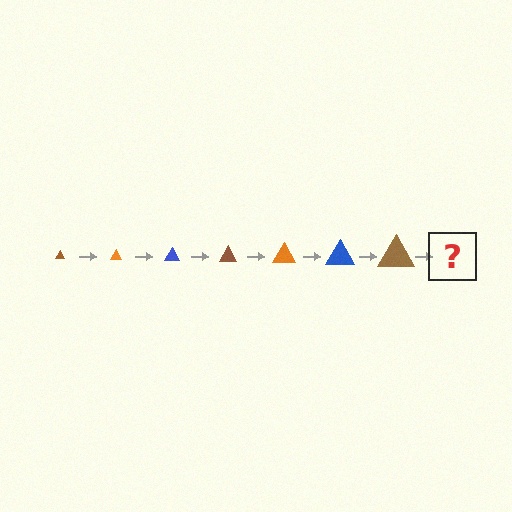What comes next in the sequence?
The next element should be an orange triangle, larger than the previous one.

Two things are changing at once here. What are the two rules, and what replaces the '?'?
The two rules are that the triangle grows larger each step and the color cycles through brown, orange, and blue. The '?' should be an orange triangle, larger than the previous one.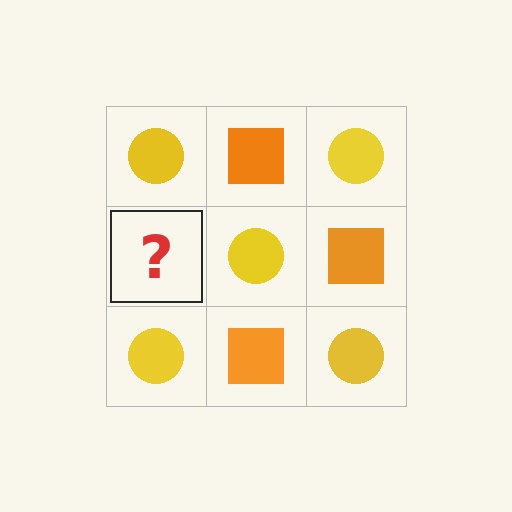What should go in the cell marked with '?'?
The missing cell should contain an orange square.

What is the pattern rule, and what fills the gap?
The rule is that it alternates yellow circle and orange square in a checkerboard pattern. The gap should be filled with an orange square.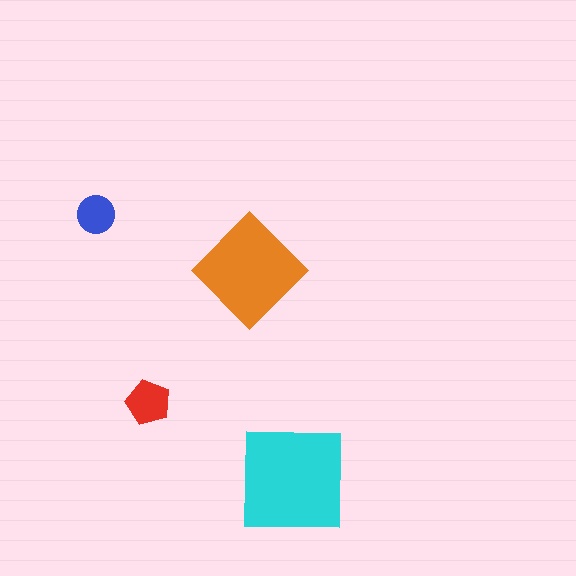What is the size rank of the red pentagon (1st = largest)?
3rd.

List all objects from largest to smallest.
The cyan square, the orange diamond, the red pentagon, the blue circle.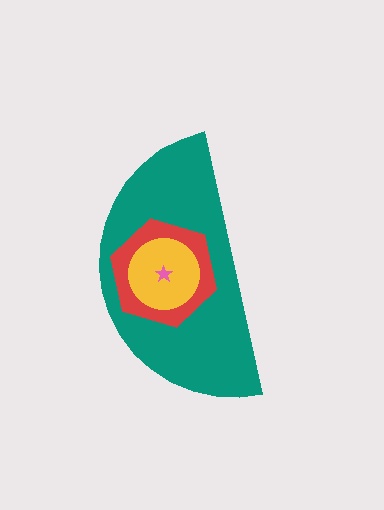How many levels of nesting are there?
4.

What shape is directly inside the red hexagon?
The yellow circle.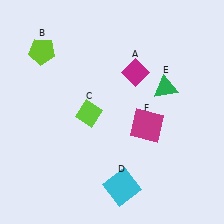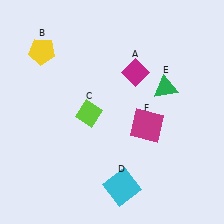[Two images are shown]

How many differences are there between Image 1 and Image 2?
There is 1 difference between the two images.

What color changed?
The pentagon (B) changed from lime in Image 1 to yellow in Image 2.